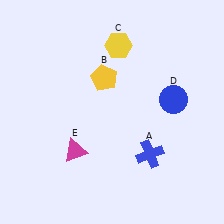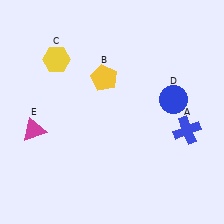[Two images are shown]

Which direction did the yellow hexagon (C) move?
The yellow hexagon (C) moved left.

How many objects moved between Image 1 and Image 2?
3 objects moved between the two images.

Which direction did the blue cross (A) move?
The blue cross (A) moved right.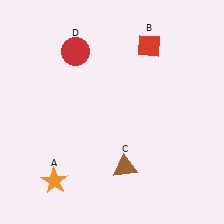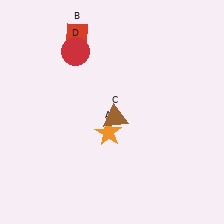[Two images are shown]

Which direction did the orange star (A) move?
The orange star (A) moved right.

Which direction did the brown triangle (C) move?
The brown triangle (C) moved up.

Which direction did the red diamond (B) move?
The red diamond (B) moved left.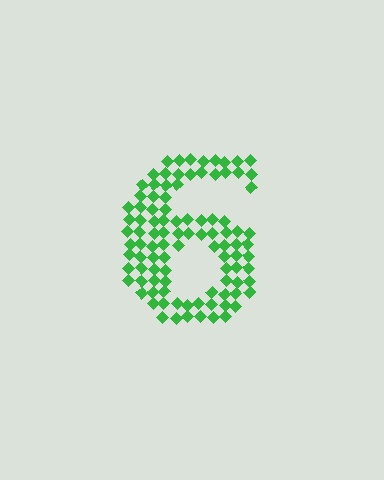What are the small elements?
The small elements are diamonds.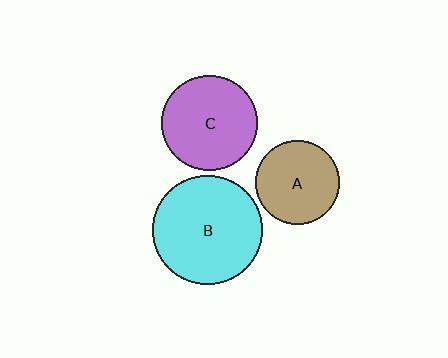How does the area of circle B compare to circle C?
Approximately 1.3 times.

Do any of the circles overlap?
No, none of the circles overlap.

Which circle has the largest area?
Circle B (cyan).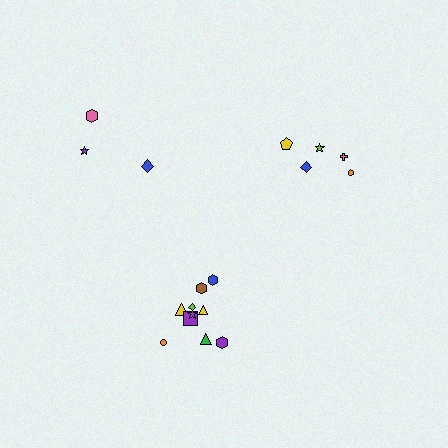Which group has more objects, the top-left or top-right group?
The top-right group.